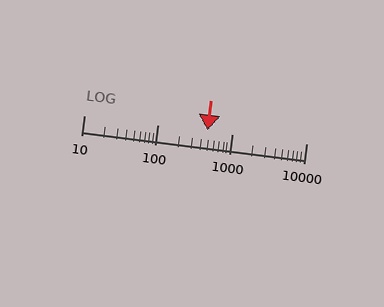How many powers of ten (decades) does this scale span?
The scale spans 3 decades, from 10 to 10000.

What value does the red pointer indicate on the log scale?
The pointer indicates approximately 470.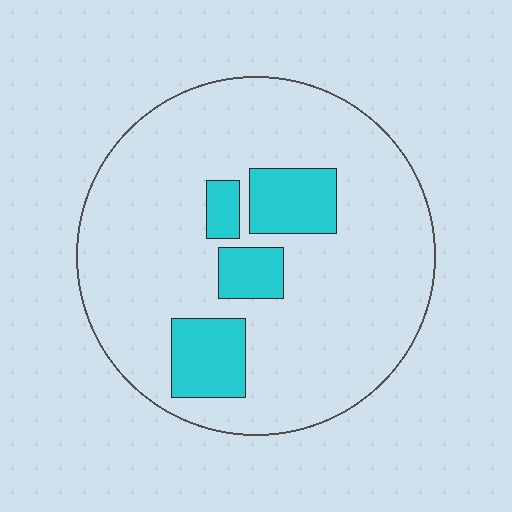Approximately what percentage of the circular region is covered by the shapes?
Approximately 15%.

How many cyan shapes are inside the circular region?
4.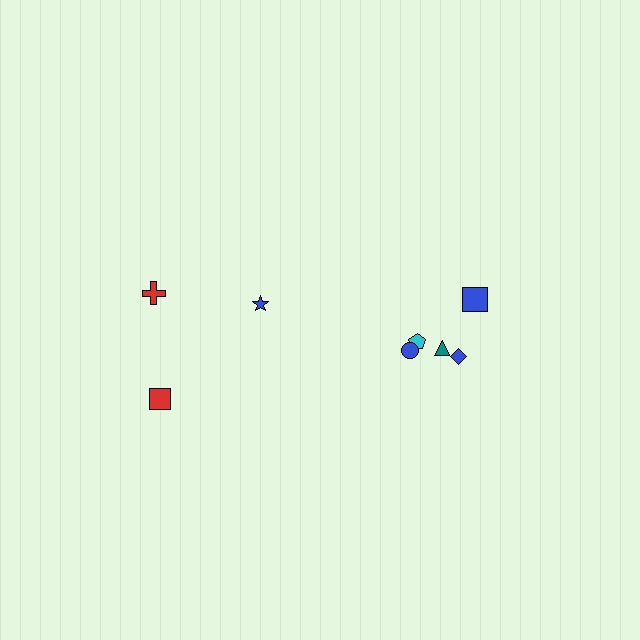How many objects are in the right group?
There are 5 objects.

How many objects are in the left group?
There are 3 objects.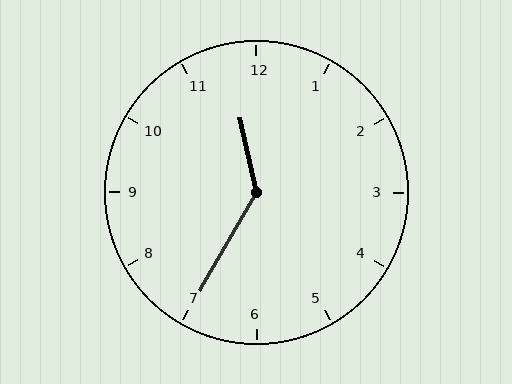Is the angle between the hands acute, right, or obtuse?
It is obtuse.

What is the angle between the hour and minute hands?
Approximately 138 degrees.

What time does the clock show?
11:35.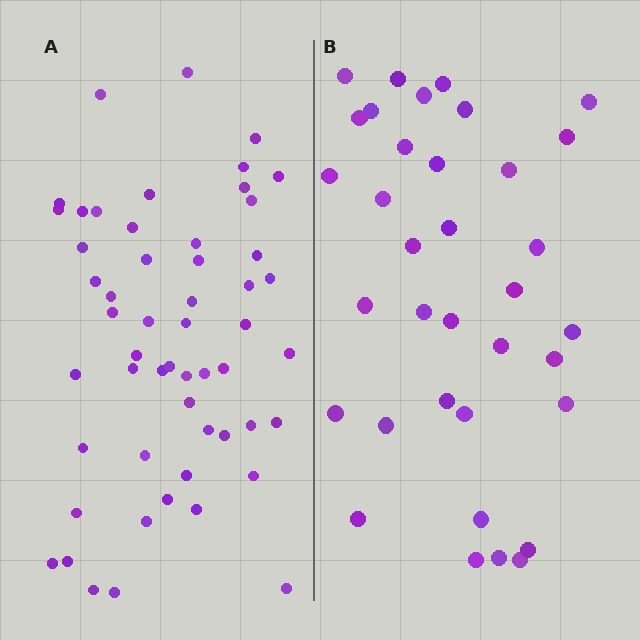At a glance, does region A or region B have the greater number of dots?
Region A (the left region) has more dots.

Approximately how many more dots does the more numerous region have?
Region A has approximately 20 more dots than region B.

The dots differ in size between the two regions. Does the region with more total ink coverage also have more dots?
No. Region B has more total ink coverage because its dots are larger, but region A actually contains more individual dots. Total area can be misleading — the number of items is what matters here.